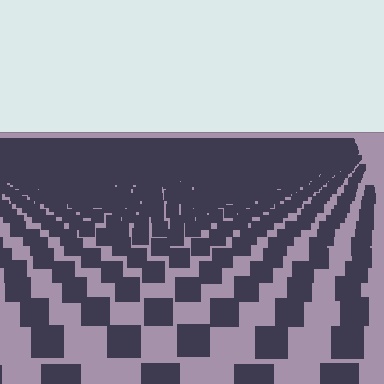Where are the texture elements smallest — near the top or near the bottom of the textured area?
Near the top.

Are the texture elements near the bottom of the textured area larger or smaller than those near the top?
Larger. Near the bottom, elements are closer to the viewer and appear at a bigger on-screen size.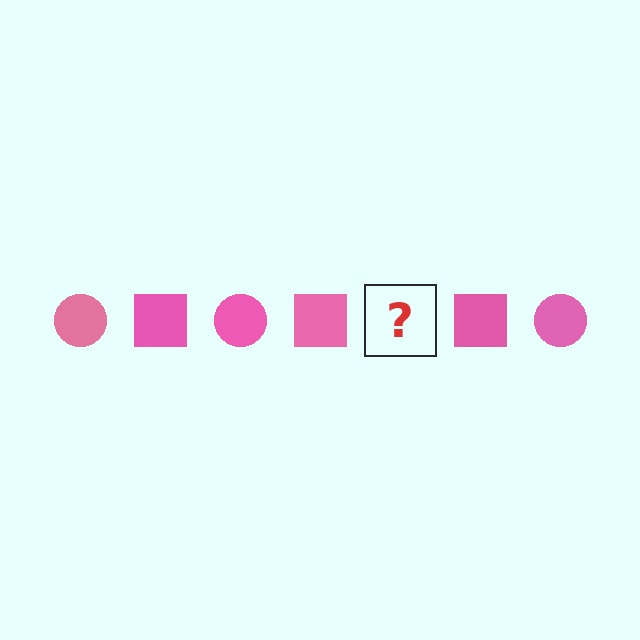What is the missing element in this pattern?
The missing element is a pink circle.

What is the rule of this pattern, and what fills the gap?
The rule is that the pattern cycles through circle, square shapes in pink. The gap should be filled with a pink circle.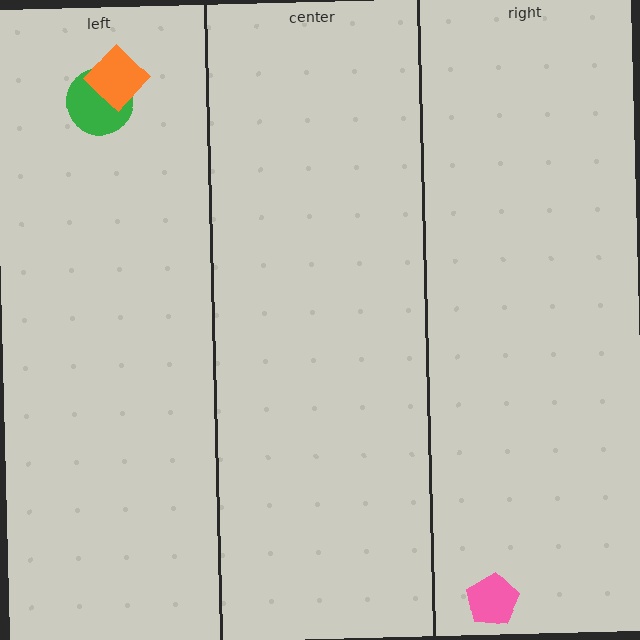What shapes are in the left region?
The green circle, the orange diamond.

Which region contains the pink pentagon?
The right region.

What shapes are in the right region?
The pink pentagon.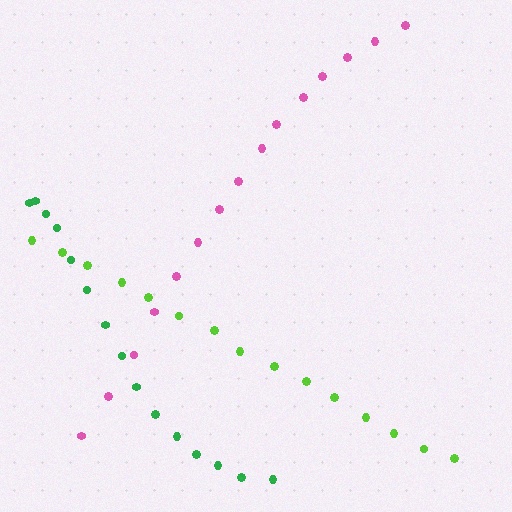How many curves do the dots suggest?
There are 3 distinct paths.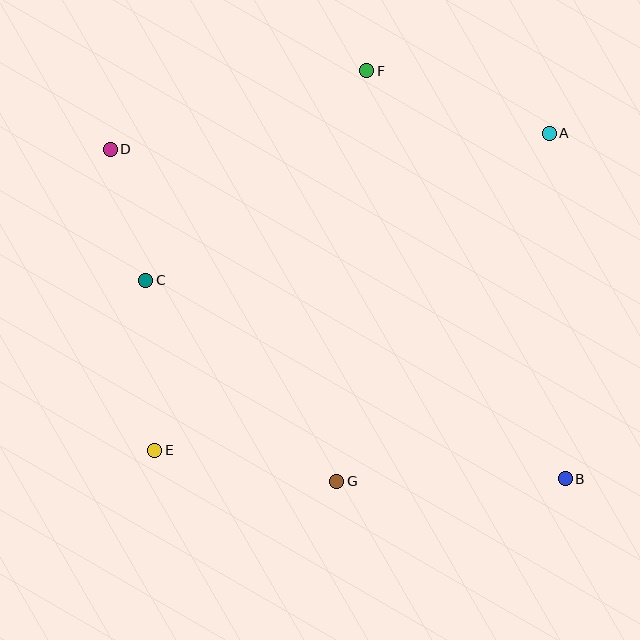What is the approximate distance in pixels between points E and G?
The distance between E and G is approximately 185 pixels.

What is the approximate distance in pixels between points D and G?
The distance between D and G is approximately 402 pixels.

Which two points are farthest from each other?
Points B and D are farthest from each other.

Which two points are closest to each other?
Points C and D are closest to each other.